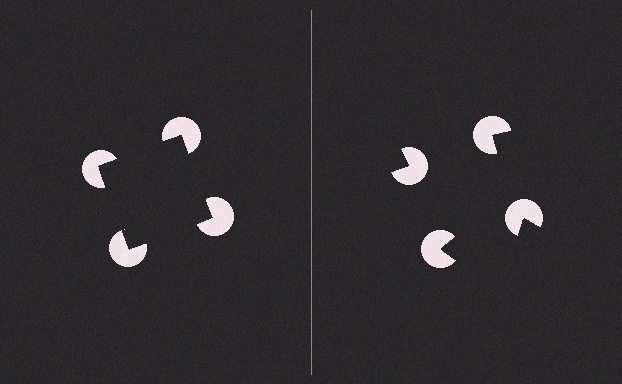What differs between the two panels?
The pac-man discs are positioned identically on both sides; only the wedge orientations differ. On the left they align to a square; on the right they are misaligned.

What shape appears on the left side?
An illusory square.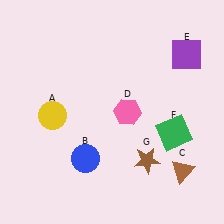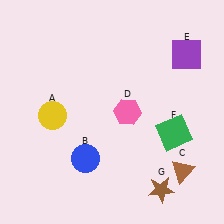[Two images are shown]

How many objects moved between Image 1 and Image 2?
1 object moved between the two images.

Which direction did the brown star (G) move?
The brown star (G) moved down.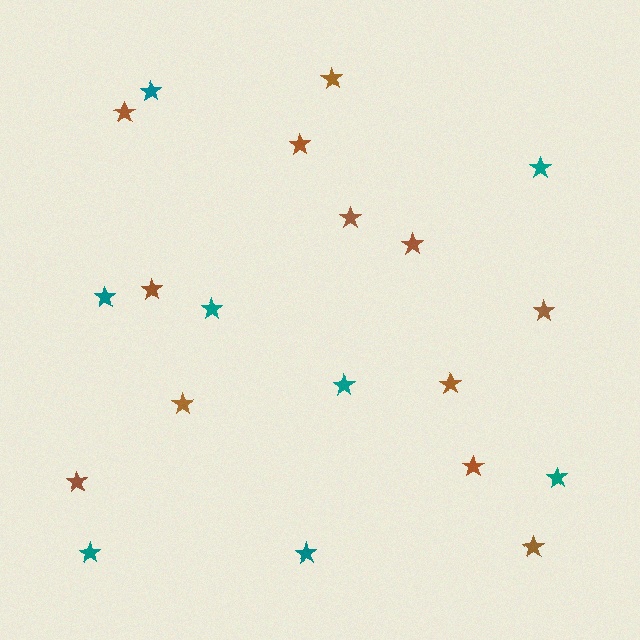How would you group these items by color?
There are 2 groups: one group of teal stars (8) and one group of brown stars (12).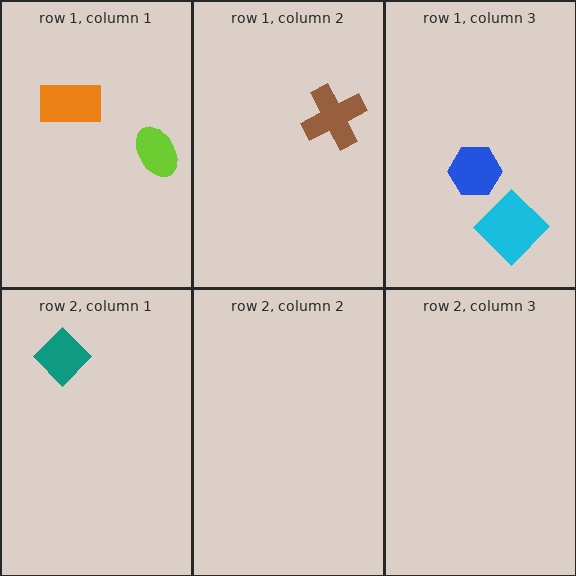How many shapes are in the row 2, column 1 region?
1.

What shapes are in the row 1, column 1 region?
The orange rectangle, the lime ellipse.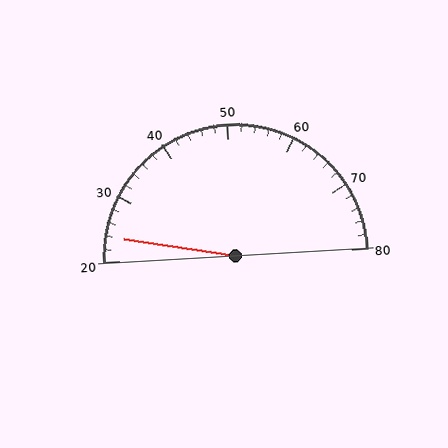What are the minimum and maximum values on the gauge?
The gauge ranges from 20 to 80.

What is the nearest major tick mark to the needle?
The nearest major tick mark is 20.